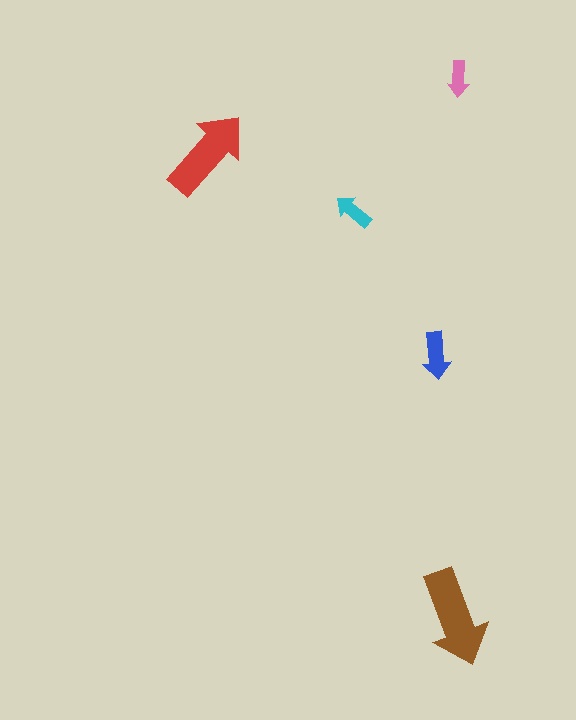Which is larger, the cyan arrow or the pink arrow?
The cyan one.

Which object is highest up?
The pink arrow is topmost.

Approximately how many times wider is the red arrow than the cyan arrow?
About 2.5 times wider.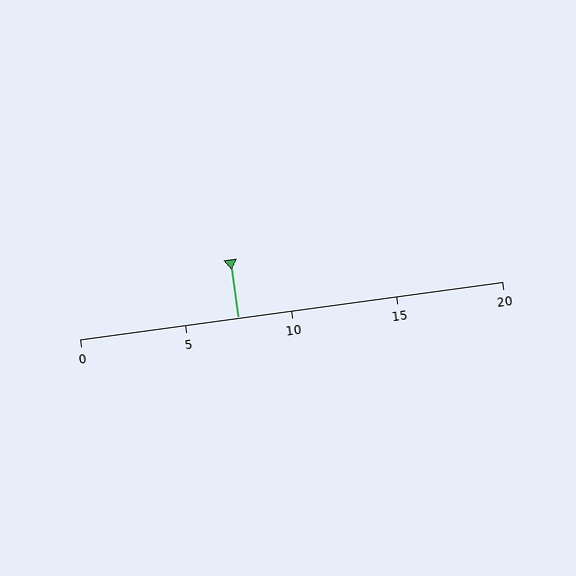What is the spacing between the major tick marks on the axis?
The major ticks are spaced 5 apart.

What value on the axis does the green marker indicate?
The marker indicates approximately 7.5.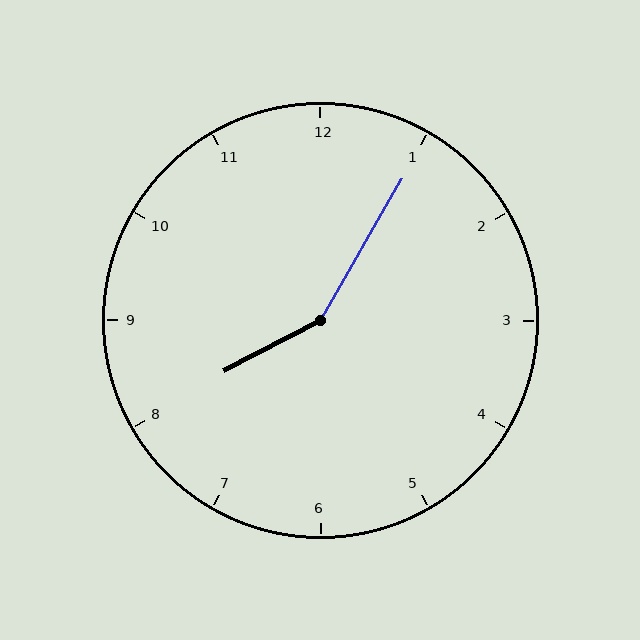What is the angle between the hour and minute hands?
Approximately 148 degrees.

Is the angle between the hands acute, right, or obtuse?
It is obtuse.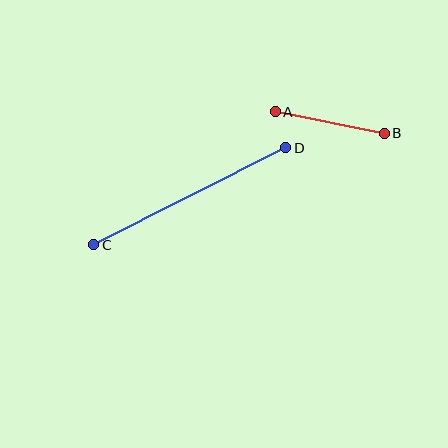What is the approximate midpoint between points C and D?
The midpoint is at approximately (190, 196) pixels.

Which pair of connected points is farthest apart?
Points C and D are farthest apart.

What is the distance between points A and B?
The distance is approximately 111 pixels.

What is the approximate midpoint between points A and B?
The midpoint is at approximately (330, 123) pixels.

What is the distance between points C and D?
The distance is approximately 215 pixels.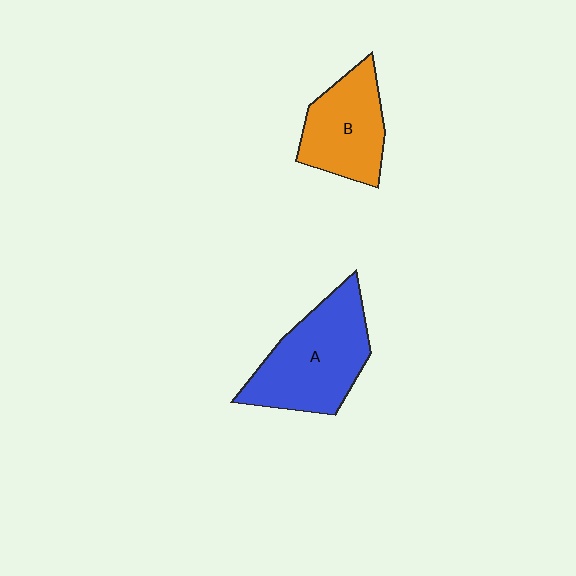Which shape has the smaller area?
Shape B (orange).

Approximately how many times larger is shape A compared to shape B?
Approximately 1.3 times.